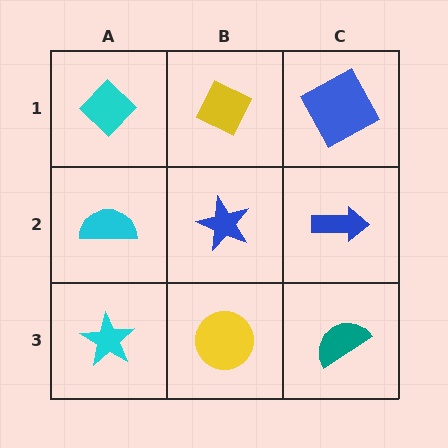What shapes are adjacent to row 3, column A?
A cyan semicircle (row 2, column A), a yellow circle (row 3, column B).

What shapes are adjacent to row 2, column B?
A yellow diamond (row 1, column B), a yellow circle (row 3, column B), a cyan semicircle (row 2, column A), a blue arrow (row 2, column C).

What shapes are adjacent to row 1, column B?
A blue star (row 2, column B), a cyan diamond (row 1, column A), a blue square (row 1, column C).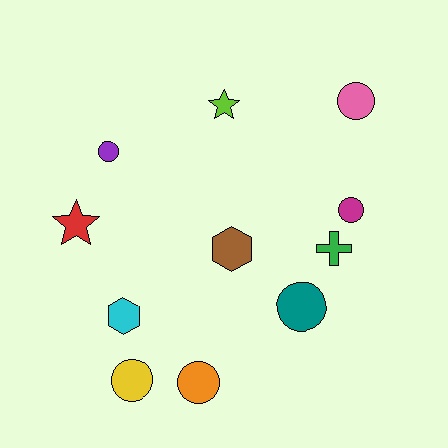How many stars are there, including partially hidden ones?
There are 2 stars.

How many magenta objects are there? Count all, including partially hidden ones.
There is 1 magenta object.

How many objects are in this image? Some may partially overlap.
There are 11 objects.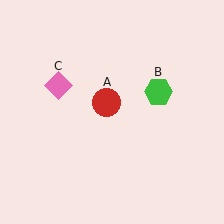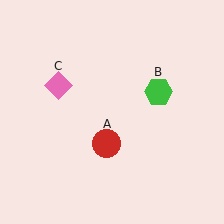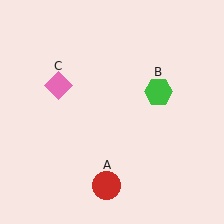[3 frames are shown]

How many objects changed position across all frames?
1 object changed position: red circle (object A).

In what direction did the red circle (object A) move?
The red circle (object A) moved down.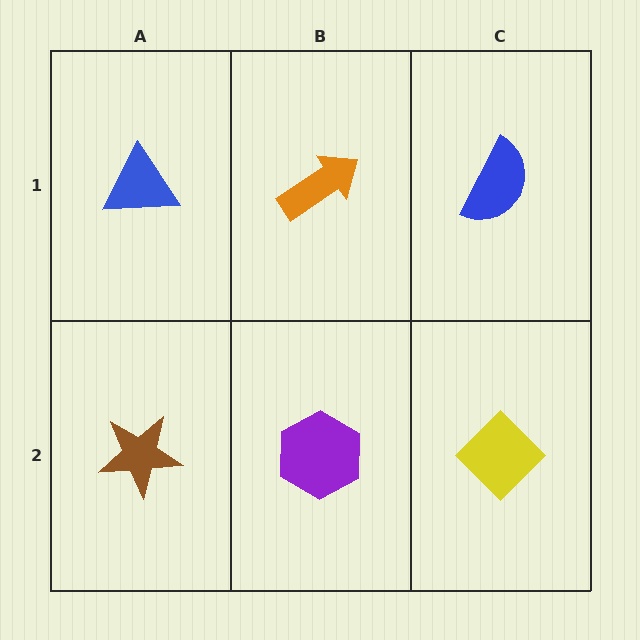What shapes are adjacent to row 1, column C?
A yellow diamond (row 2, column C), an orange arrow (row 1, column B).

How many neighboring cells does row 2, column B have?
3.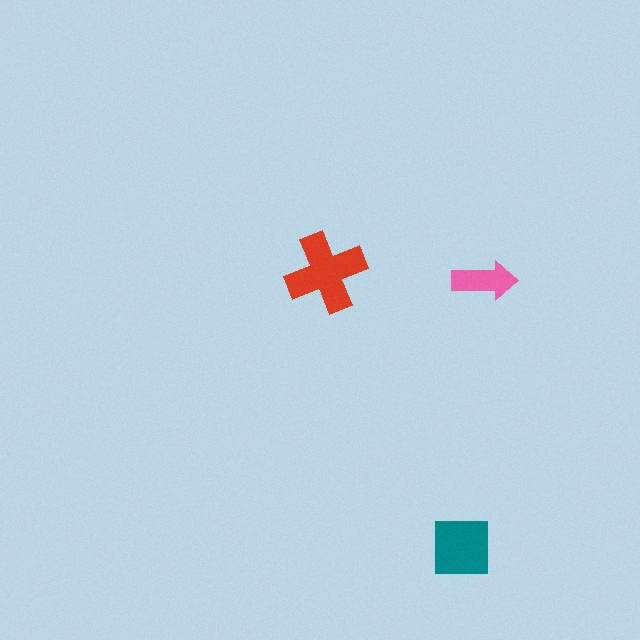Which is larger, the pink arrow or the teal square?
The teal square.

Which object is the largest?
The red cross.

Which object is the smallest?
The pink arrow.